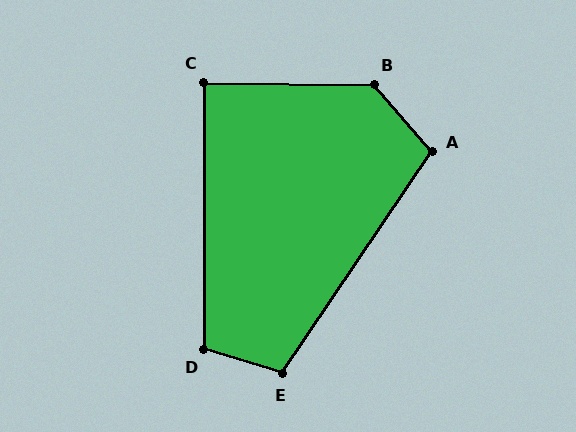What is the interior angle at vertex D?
Approximately 107 degrees (obtuse).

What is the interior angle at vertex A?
Approximately 106 degrees (obtuse).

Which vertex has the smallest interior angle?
C, at approximately 90 degrees.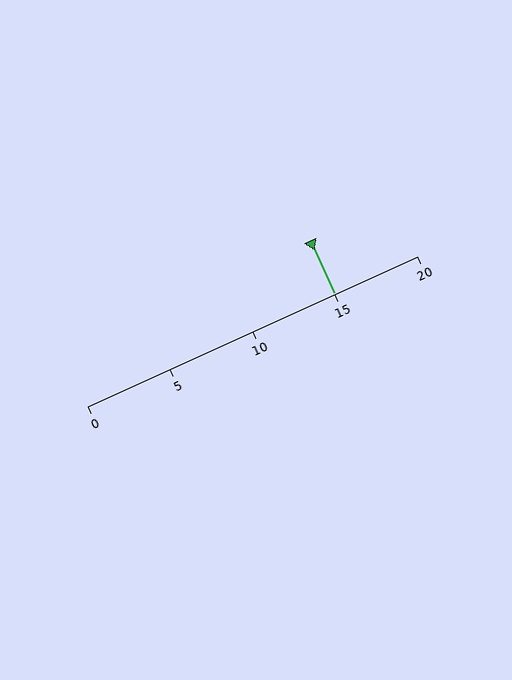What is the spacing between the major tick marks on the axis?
The major ticks are spaced 5 apart.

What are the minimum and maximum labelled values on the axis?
The axis runs from 0 to 20.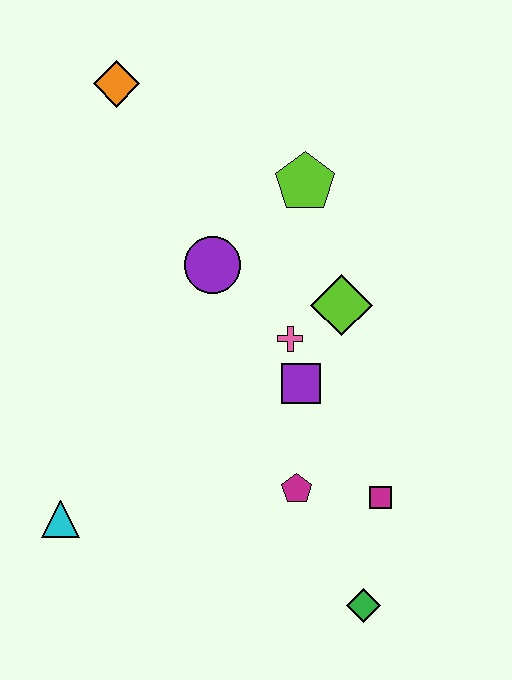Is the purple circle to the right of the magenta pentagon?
No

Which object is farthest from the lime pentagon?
The green diamond is farthest from the lime pentagon.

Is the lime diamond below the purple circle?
Yes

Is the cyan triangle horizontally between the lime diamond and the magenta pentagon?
No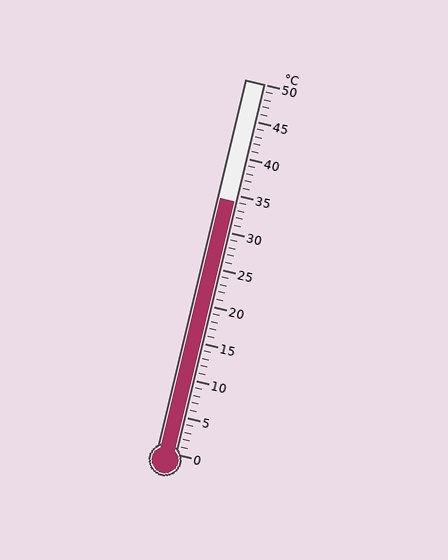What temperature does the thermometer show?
The thermometer shows approximately 34°C.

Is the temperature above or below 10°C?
The temperature is above 10°C.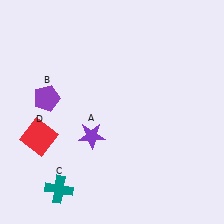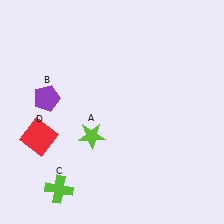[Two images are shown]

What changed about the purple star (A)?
In Image 1, A is purple. In Image 2, it changed to lime.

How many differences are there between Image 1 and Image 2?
There are 2 differences between the two images.